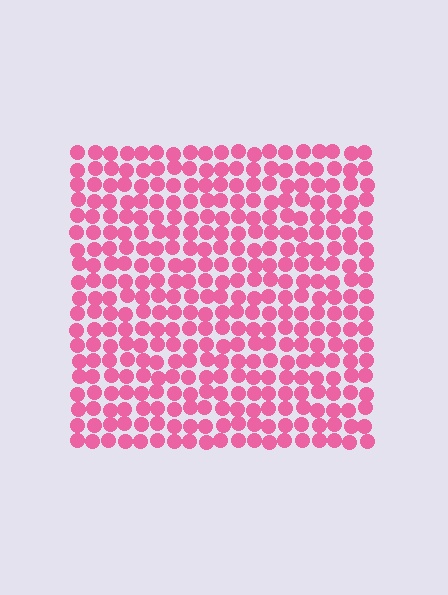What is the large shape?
The large shape is a square.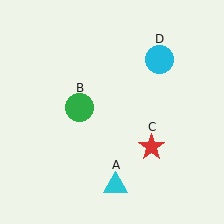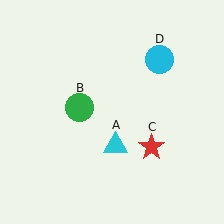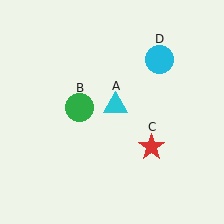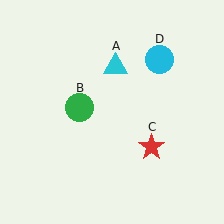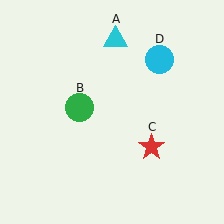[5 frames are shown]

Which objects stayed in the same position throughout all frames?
Green circle (object B) and red star (object C) and cyan circle (object D) remained stationary.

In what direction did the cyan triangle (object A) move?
The cyan triangle (object A) moved up.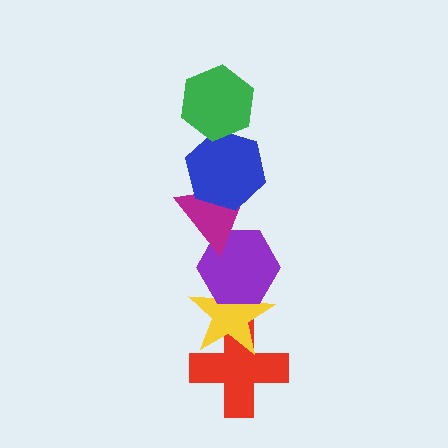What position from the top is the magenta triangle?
The magenta triangle is 3rd from the top.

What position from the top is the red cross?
The red cross is 6th from the top.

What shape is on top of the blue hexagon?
The green hexagon is on top of the blue hexagon.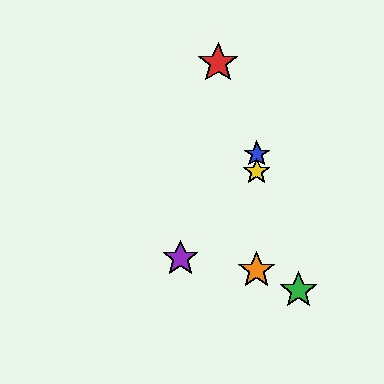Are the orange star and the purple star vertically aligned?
No, the orange star is at x≈257 and the purple star is at x≈181.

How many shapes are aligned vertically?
3 shapes (the blue star, the yellow star, the orange star) are aligned vertically.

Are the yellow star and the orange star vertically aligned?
Yes, both are at x≈257.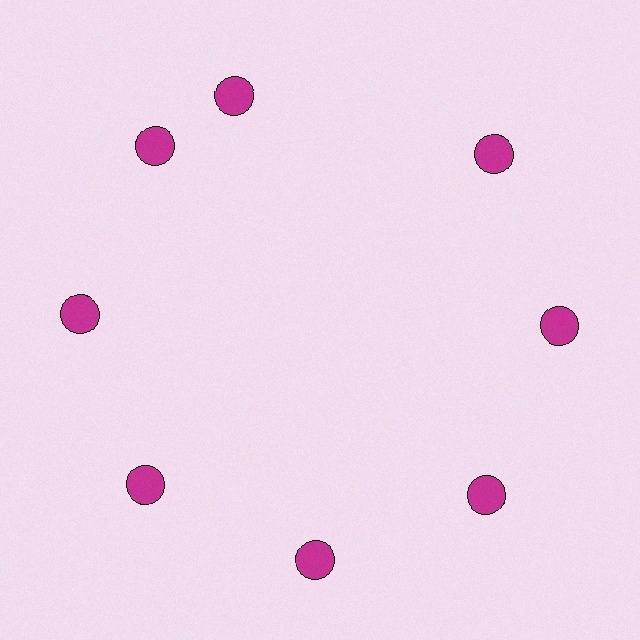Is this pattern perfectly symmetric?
No. The 8 magenta circles are arranged in a ring, but one element near the 12 o'clock position is rotated out of alignment along the ring, breaking the 8-fold rotational symmetry.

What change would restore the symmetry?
The symmetry would be restored by rotating it back into even spacing with its neighbors so that all 8 circles sit at equal angles and equal distance from the center.